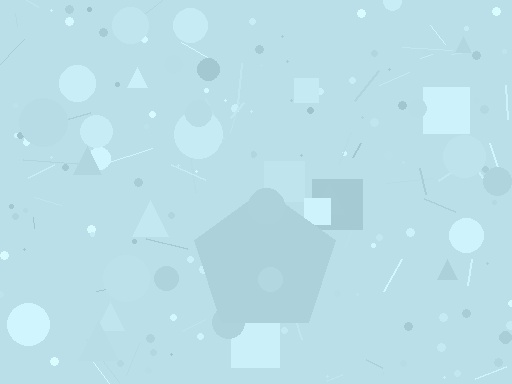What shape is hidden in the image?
A pentagon is hidden in the image.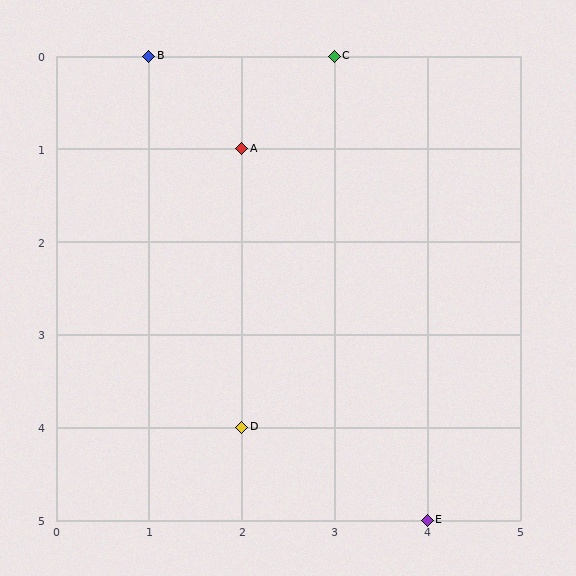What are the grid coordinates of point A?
Point A is at grid coordinates (2, 1).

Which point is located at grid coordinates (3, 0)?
Point C is at (3, 0).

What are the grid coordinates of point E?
Point E is at grid coordinates (4, 5).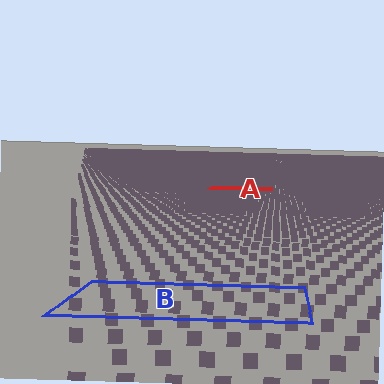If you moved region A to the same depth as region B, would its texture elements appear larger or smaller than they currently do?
They would appear larger. At a closer depth, the same texture elements are projected at a bigger on-screen size.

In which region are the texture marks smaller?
The texture marks are smaller in region A, because it is farther away.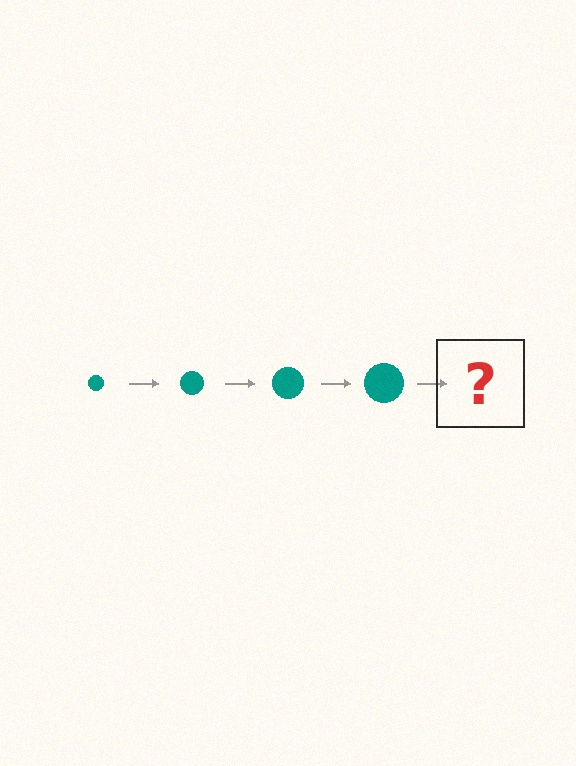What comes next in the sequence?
The next element should be a teal circle, larger than the previous one.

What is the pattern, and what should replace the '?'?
The pattern is that the circle gets progressively larger each step. The '?' should be a teal circle, larger than the previous one.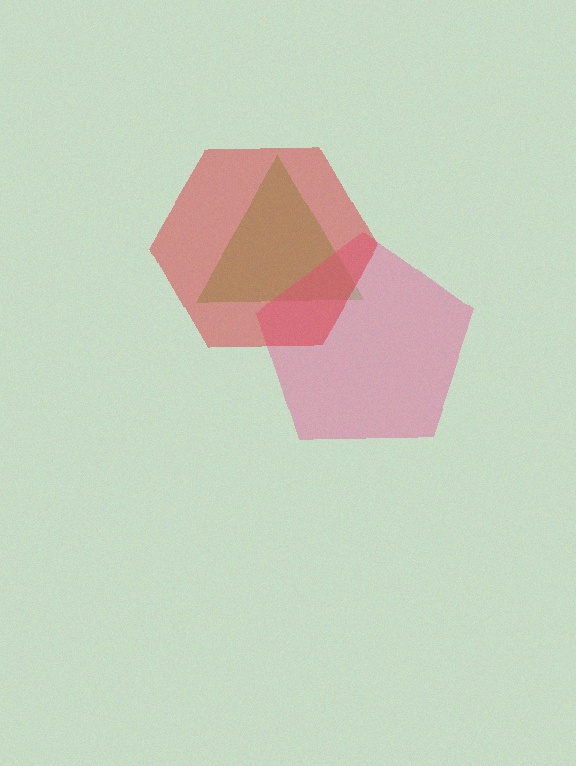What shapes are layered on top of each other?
The layered shapes are: a lime triangle, a pink pentagon, a red hexagon.